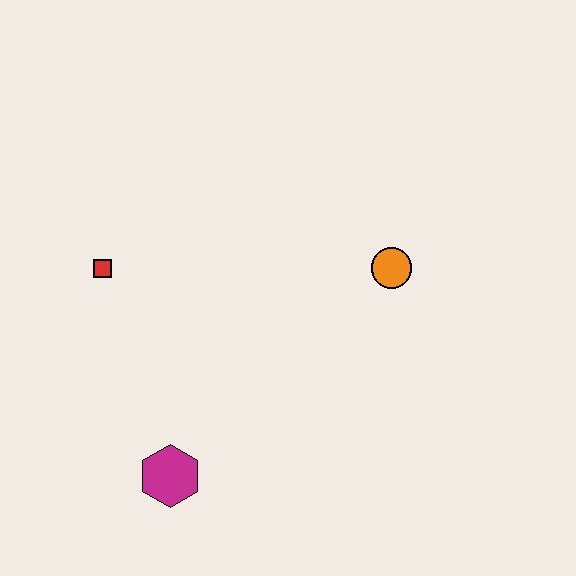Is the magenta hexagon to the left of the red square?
No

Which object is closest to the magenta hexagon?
The red square is closest to the magenta hexagon.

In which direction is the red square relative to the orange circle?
The red square is to the left of the orange circle.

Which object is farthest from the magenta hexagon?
The orange circle is farthest from the magenta hexagon.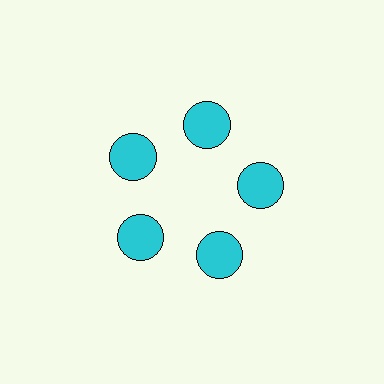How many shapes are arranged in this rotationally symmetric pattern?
There are 5 shapes, arranged in 5 groups of 1.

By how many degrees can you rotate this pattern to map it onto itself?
The pattern maps onto itself every 72 degrees of rotation.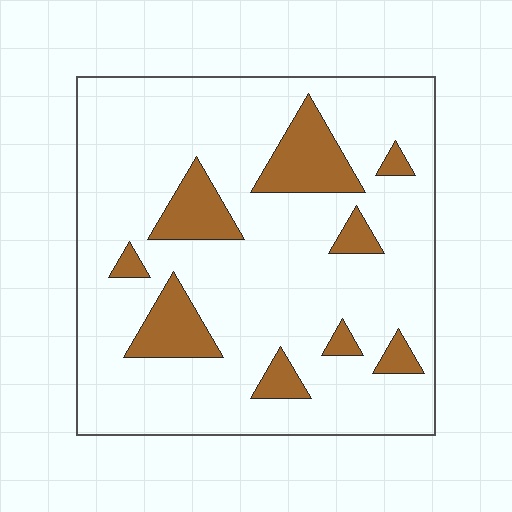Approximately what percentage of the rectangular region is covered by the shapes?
Approximately 15%.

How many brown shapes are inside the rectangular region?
9.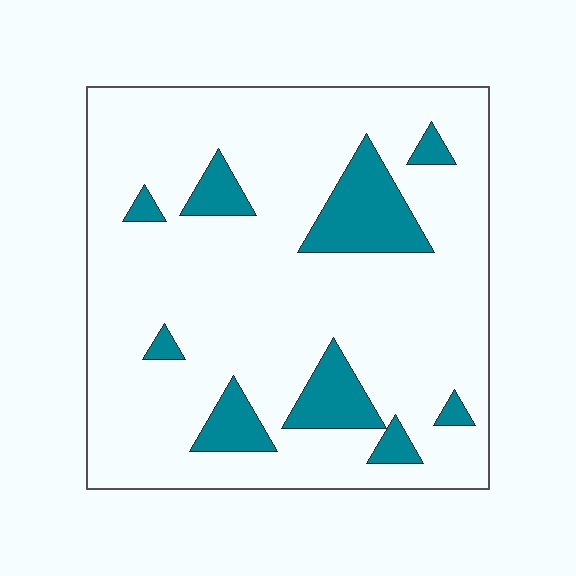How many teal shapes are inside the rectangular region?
9.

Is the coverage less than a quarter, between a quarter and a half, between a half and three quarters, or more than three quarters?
Less than a quarter.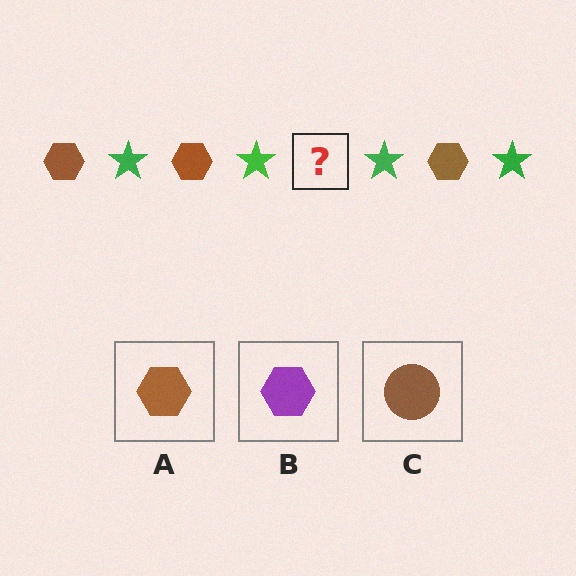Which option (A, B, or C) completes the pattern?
A.